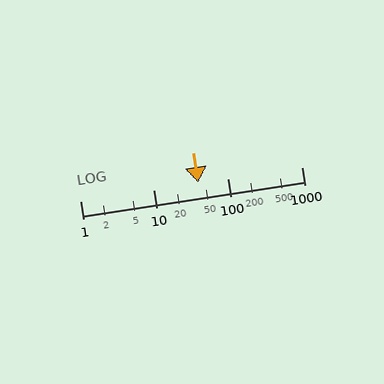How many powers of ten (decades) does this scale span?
The scale spans 3 decades, from 1 to 1000.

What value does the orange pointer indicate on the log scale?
The pointer indicates approximately 40.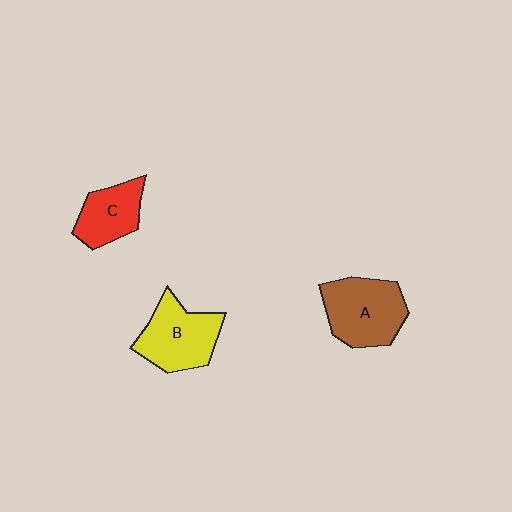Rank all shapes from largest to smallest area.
From largest to smallest: A (brown), B (yellow), C (red).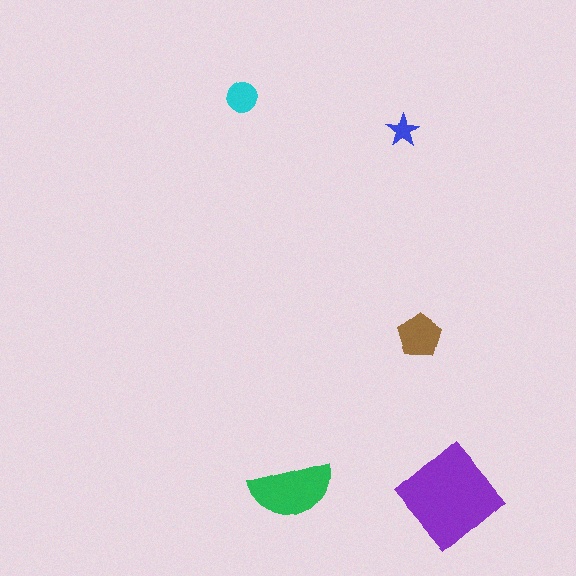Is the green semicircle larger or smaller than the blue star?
Larger.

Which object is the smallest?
The blue star.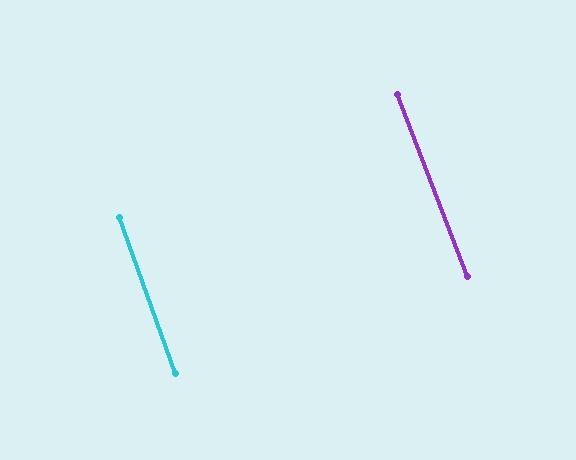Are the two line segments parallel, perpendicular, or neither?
Parallel — their directions differ by only 1.4°.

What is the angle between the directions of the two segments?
Approximately 1 degree.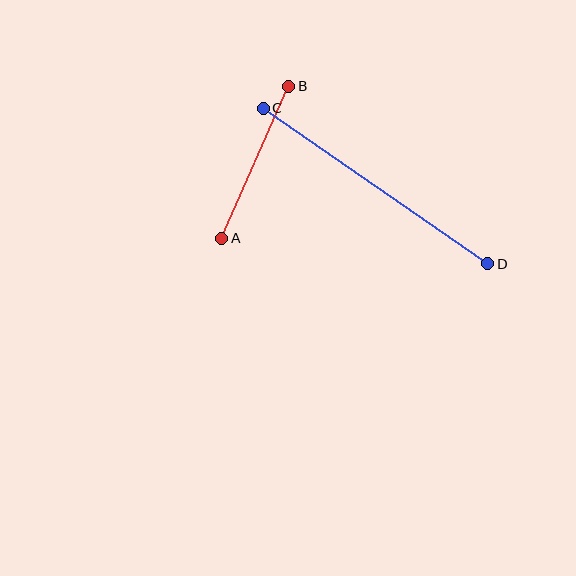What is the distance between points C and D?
The distance is approximately 273 pixels.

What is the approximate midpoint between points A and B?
The midpoint is at approximately (255, 162) pixels.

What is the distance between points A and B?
The distance is approximately 166 pixels.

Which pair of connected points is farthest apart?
Points C and D are farthest apart.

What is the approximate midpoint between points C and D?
The midpoint is at approximately (375, 186) pixels.